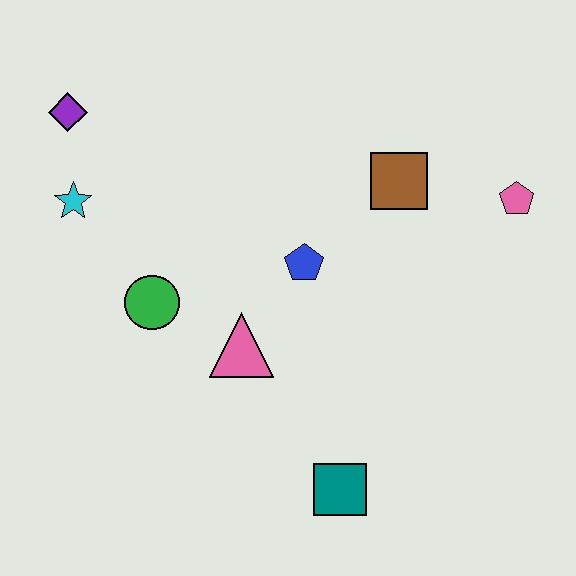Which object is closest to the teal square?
The pink triangle is closest to the teal square.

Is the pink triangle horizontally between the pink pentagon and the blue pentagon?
No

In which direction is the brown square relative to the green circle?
The brown square is to the right of the green circle.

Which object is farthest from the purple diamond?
The teal square is farthest from the purple diamond.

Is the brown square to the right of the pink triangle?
Yes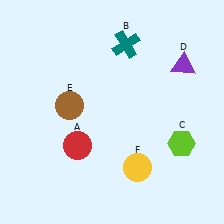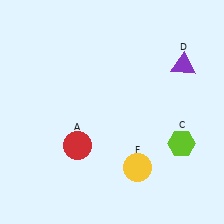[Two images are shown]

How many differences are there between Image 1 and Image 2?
There are 2 differences between the two images.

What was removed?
The teal cross (B), the brown circle (E) were removed in Image 2.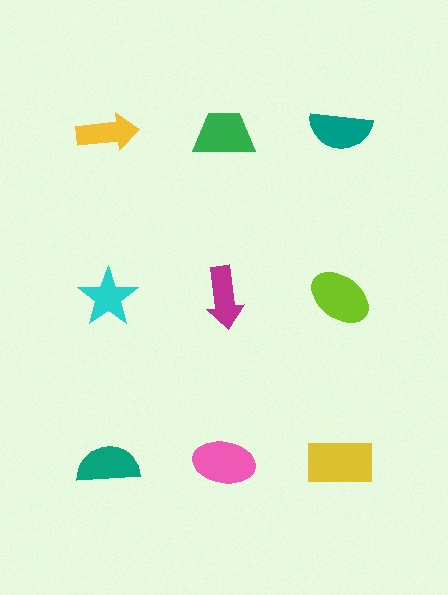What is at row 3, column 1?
A teal semicircle.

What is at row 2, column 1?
A cyan star.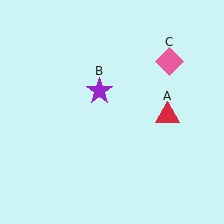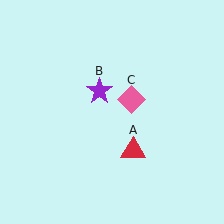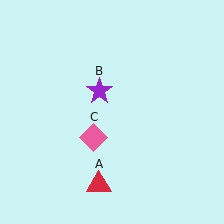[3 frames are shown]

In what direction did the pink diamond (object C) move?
The pink diamond (object C) moved down and to the left.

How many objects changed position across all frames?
2 objects changed position: red triangle (object A), pink diamond (object C).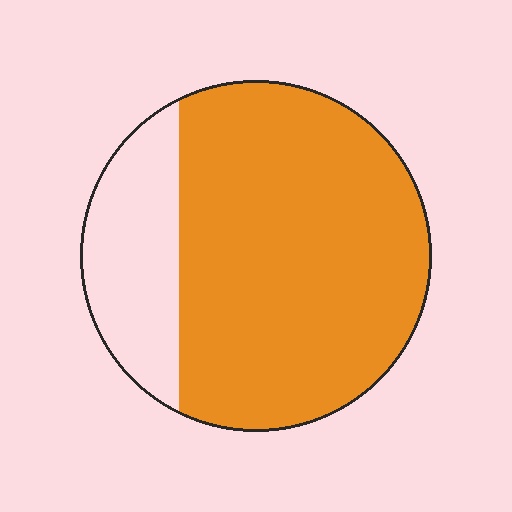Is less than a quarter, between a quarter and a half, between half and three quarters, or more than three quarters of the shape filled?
More than three quarters.